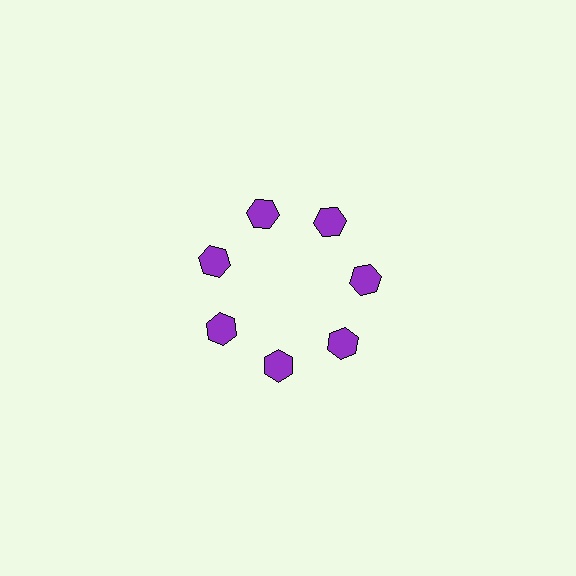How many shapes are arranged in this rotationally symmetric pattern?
There are 7 shapes, arranged in 7 groups of 1.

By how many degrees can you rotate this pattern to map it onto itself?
The pattern maps onto itself every 51 degrees of rotation.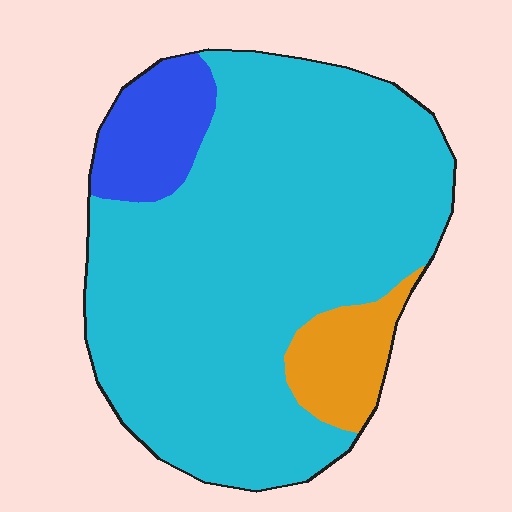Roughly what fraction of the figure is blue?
Blue takes up about one tenth (1/10) of the figure.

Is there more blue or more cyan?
Cyan.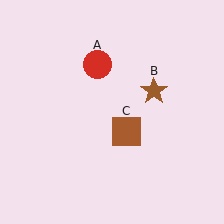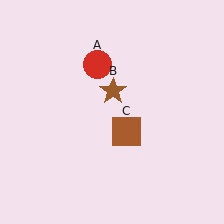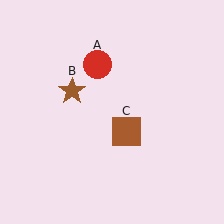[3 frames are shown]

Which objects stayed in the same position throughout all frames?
Red circle (object A) and brown square (object C) remained stationary.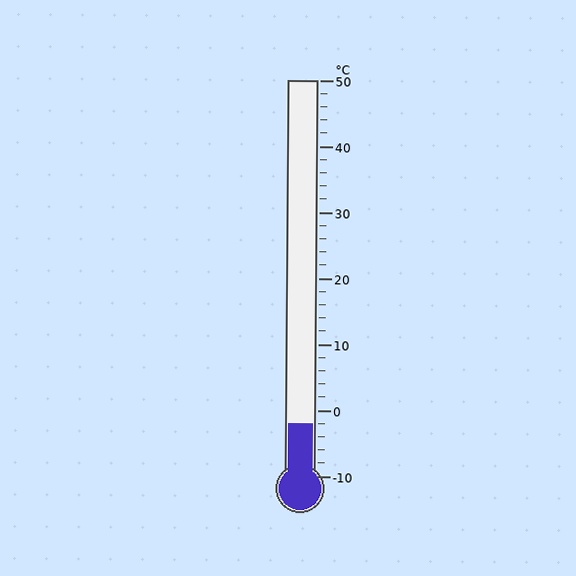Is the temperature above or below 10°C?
The temperature is below 10°C.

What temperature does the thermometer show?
The thermometer shows approximately -2°C.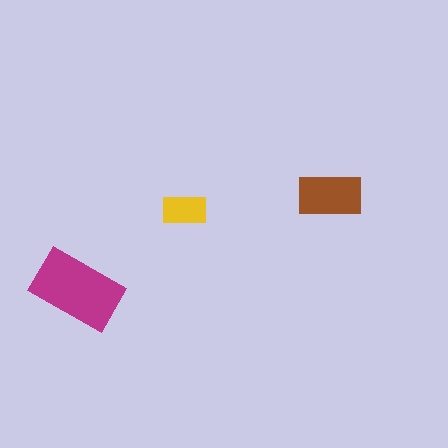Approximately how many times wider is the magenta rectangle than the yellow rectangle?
About 2 times wider.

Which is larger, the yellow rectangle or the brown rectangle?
The brown one.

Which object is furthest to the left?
The magenta rectangle is leftmost.